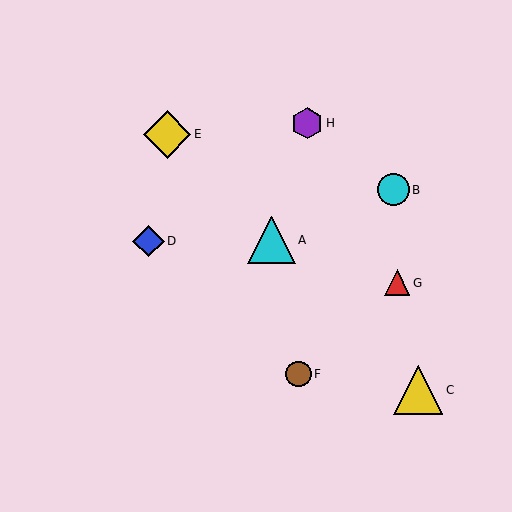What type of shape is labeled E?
Shape E is a yellow diamond.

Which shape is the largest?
The yellow triangle (labeled C) is the largest.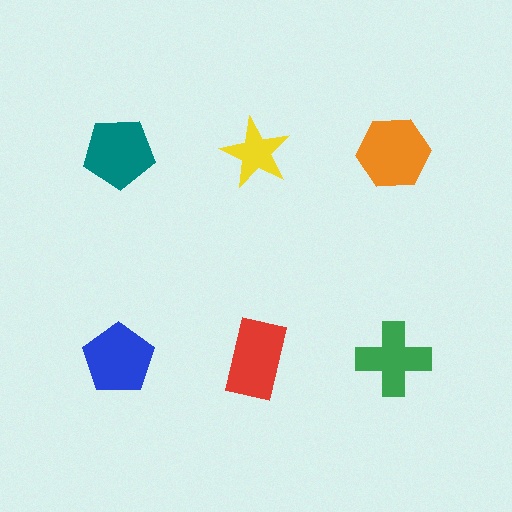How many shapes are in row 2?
3 shapes.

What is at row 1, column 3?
An orange hexagon.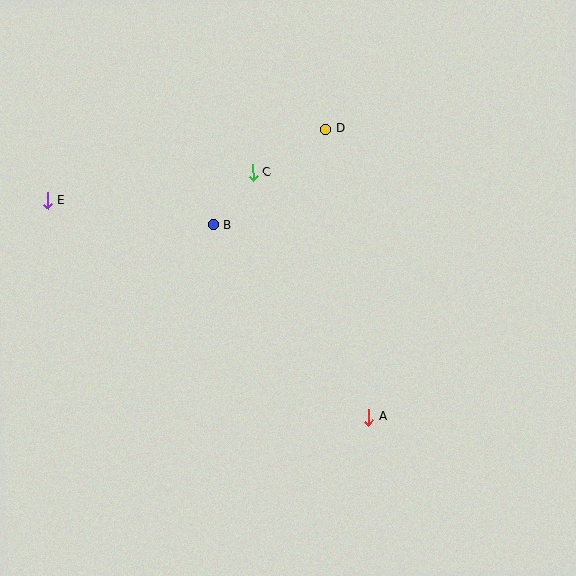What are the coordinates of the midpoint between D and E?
The midpoint between D and E is at (187, 165).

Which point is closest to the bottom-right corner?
Point A is closest to the bottom-right corner.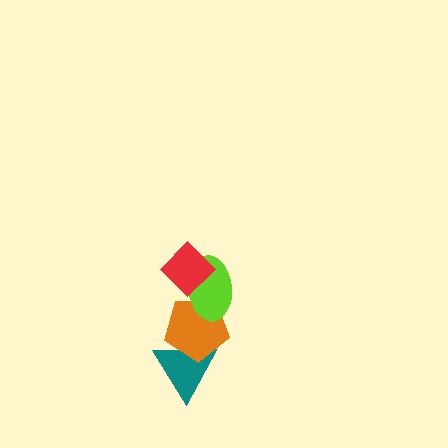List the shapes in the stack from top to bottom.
From top to bottom: the red diamond, the lime ellipse, the orange pentagon, the teal triangle.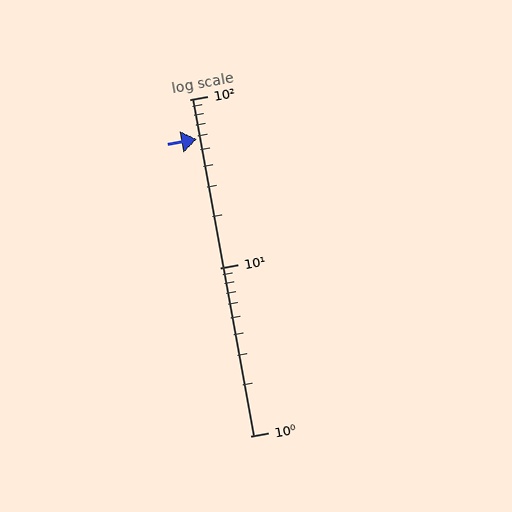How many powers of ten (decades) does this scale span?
The scale spans 2 decades, from 1 to 100.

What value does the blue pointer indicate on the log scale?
The pointer indicates approximately 58.